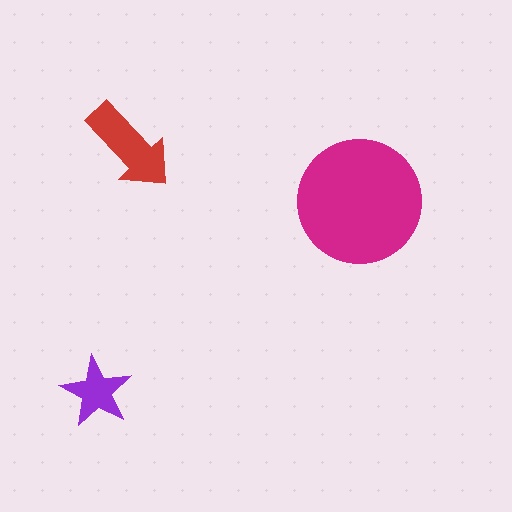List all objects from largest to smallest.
The magenta circle, the red arrow, the purple star.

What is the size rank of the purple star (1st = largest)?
3rd.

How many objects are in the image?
There are 3 objects in the image.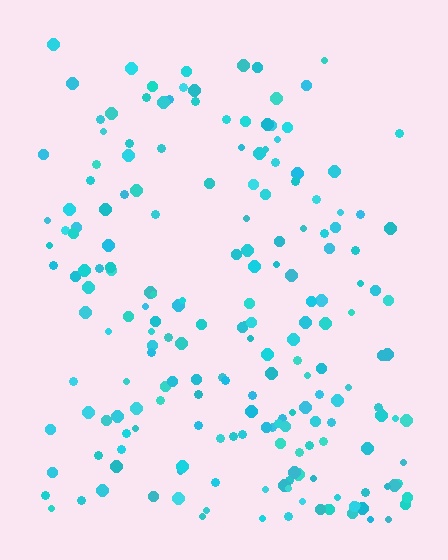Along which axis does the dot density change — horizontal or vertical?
Vertical.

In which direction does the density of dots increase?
From top to bottom, with the bottom side densest.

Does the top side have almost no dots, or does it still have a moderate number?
Still a moderate number, just noticeably fewer than the bottom.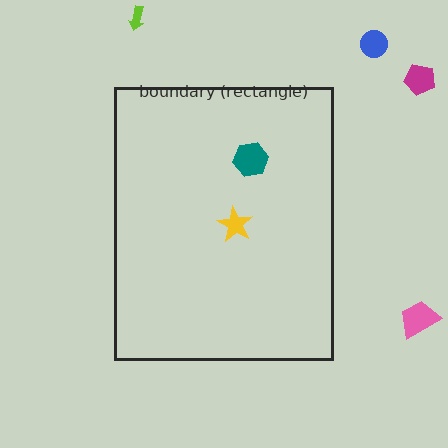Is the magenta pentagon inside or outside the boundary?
Outside.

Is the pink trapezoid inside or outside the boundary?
Outside.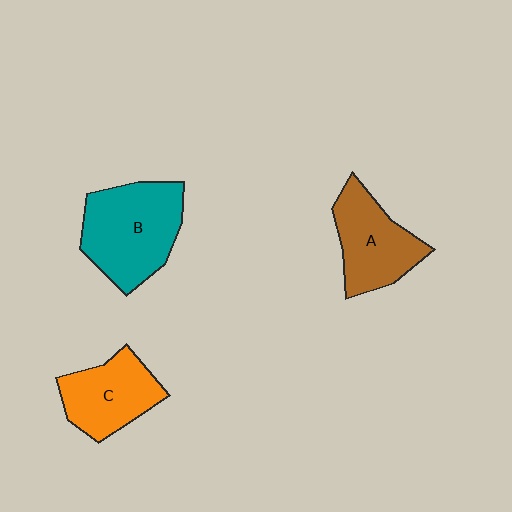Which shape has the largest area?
Shape B (teal).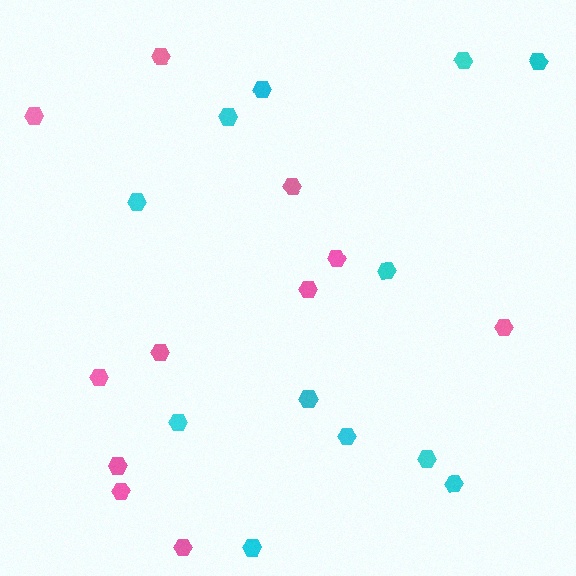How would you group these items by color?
There are 2 groups: one group of pink hexagons (11) and one group of cyan hexagons (12).